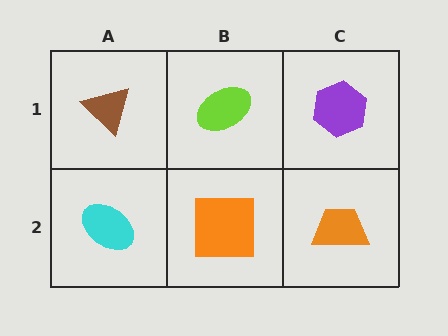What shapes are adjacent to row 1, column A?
A cyan ellipse (row 2, column A), a lime ellipse (row 1, column B).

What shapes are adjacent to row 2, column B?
A lime ellipse (row 1, column B), a cyan ellipse (row 2, column A), an orange trapezoid (row 2, column C).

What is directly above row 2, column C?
A purple hexagon.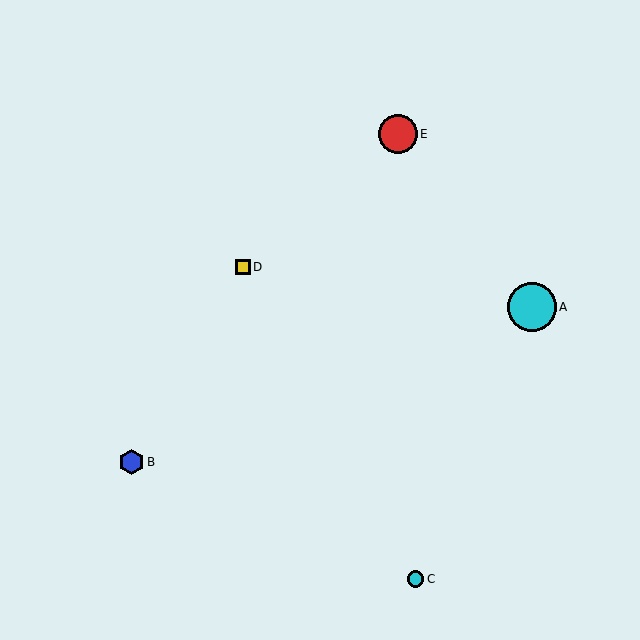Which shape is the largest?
The cyan circle (labeled A) is the largest.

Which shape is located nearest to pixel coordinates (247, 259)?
The yellow square (labeled D) at (243, 267) is nearest to that location.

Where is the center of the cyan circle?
The center of the cyan circle is at (416, 579).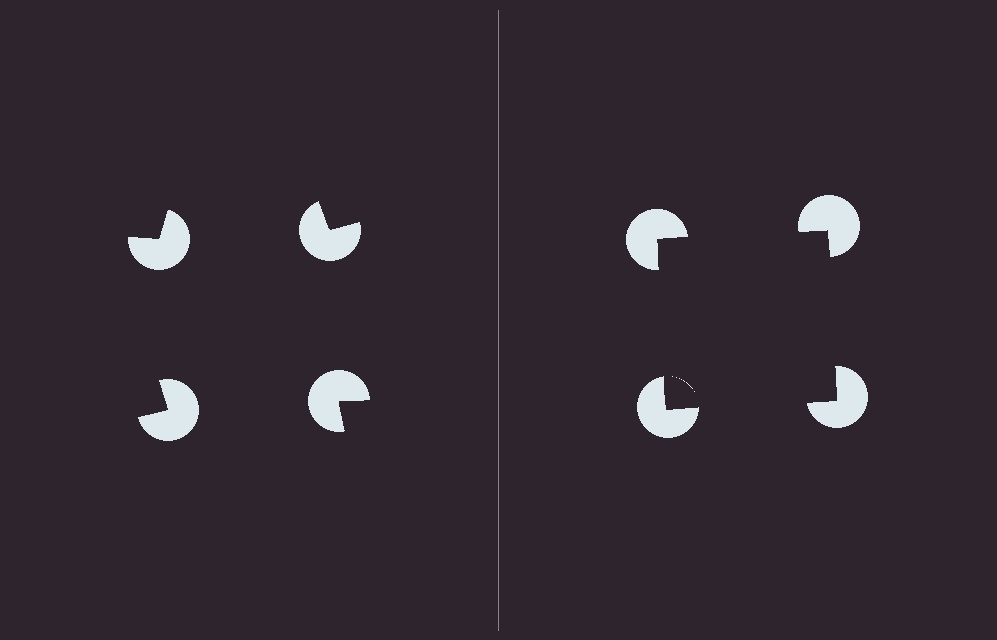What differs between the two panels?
The pac-man discs are positioned identically on both sides; only the wedge orientations differ. On the right they align to a square; on the left they are misaligned.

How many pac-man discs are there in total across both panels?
8 — 4 on each side.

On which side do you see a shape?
An illusory square appears on the right side. On the left side the wedge cuts are rotated, so no coherent shape forms.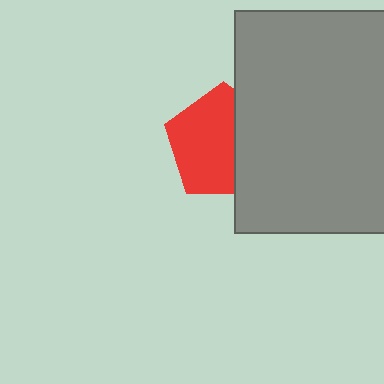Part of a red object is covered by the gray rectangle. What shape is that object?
It is a pentagon.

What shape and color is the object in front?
The object in front is a gray rectangle.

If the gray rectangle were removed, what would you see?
You would see the complete red pentagon.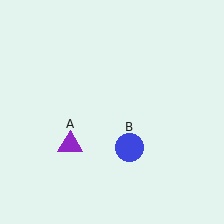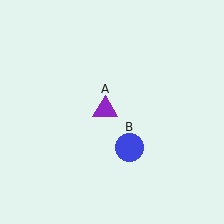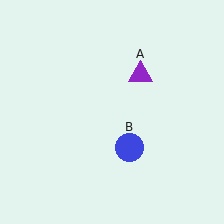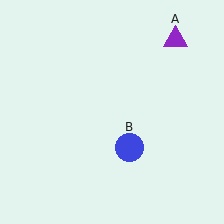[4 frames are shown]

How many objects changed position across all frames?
1 object changed position: purple triangle (object A).